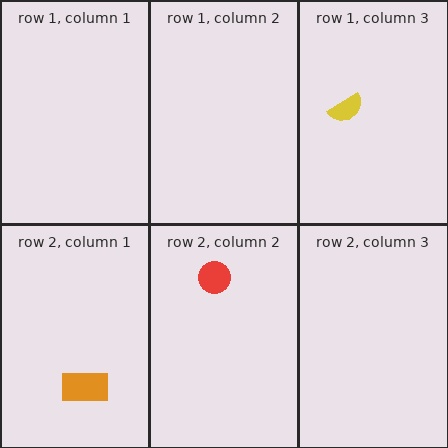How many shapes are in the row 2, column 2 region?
1.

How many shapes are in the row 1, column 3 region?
1.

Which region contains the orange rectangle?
The row 2, column 1 region.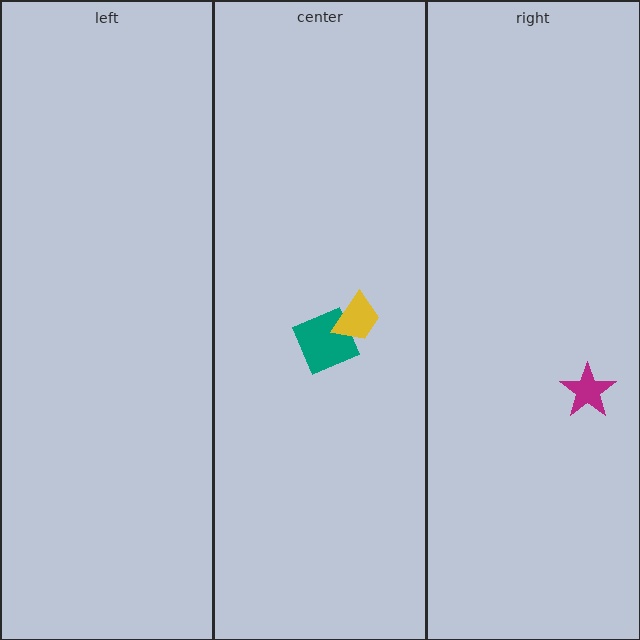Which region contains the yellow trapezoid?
The center region.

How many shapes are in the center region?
2.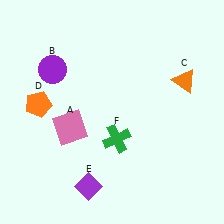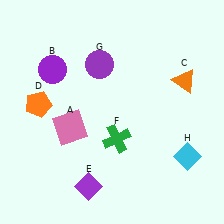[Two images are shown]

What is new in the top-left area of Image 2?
A purple circle (G) was added in the top-left area of Image 2.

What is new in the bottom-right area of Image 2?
A cyan diamond (H) was added in the bottom-right area of Image 2.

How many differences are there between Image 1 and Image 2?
There are 2 differences between the two images.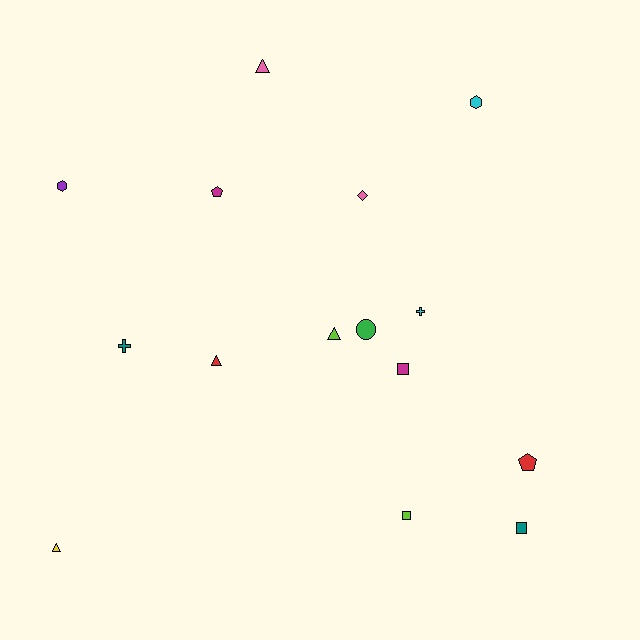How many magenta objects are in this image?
There are 2 magenta objects.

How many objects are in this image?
There are 15 objects.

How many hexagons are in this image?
There are 2 hexagons.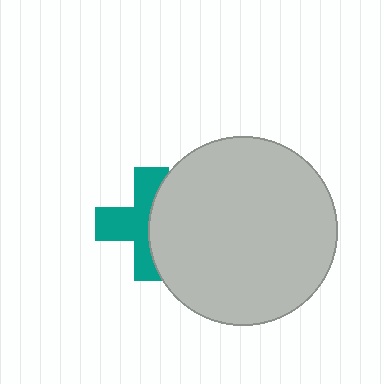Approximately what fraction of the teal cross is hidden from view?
Roughly 45% of the teal cross is hidden behind the light gray circle.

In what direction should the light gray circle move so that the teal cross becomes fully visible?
The light gray circle should move right. That is the shortest direction to clear the overlap and leave the teal cross fully visible.